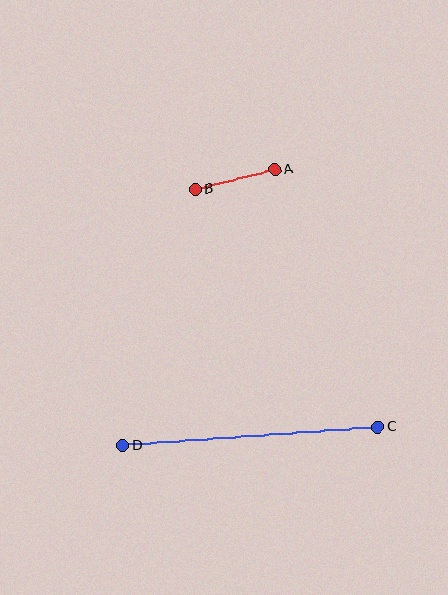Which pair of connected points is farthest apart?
Points C and D are farthest apart.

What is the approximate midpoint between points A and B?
The midpoint is at approximately (235, 179) pixels.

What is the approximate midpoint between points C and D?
The midpoint is at approximately (250, 436) pixels.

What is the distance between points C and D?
The distance is approximately 255 pixels.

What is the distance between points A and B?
The distance is approximately 82 pixels.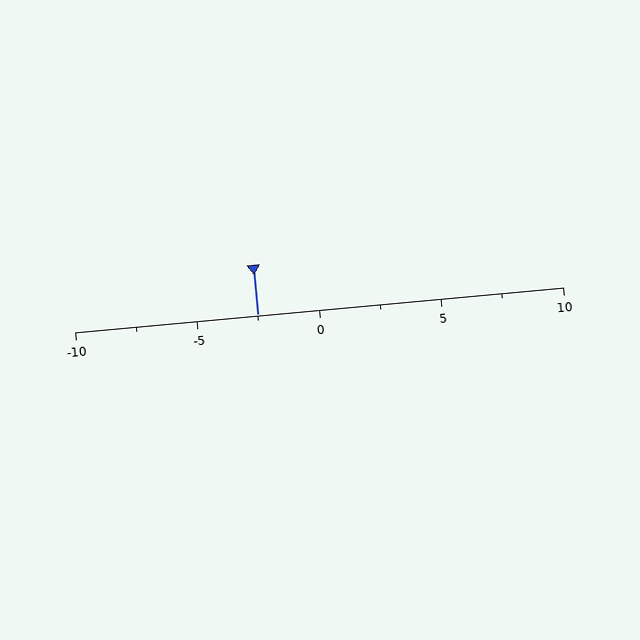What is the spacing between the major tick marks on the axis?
The major ticks are spaced 5 apart.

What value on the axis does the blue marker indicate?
The marker indicates approximately -2.5.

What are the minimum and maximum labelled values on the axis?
The axis runs from -10 to 10.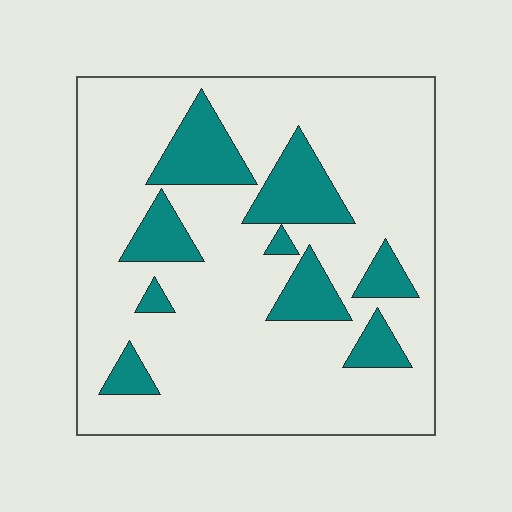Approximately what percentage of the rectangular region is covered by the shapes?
Approximately 20%.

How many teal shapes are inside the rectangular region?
9.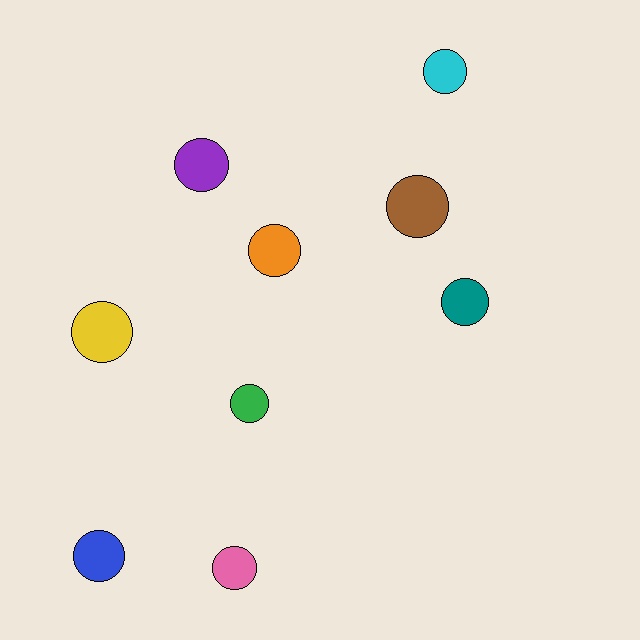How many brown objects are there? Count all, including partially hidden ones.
There is 1 brown object.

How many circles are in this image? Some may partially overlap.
There are 9 circles.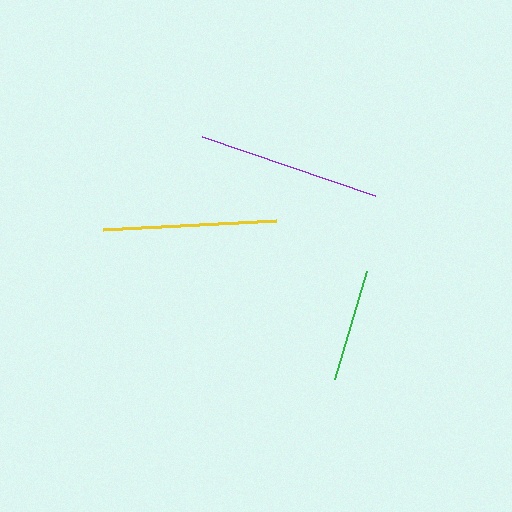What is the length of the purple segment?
The purple segment is approximately 183 pixels long.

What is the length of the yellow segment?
The yellow segment is approximately 174 pixels long.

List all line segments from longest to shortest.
From longest to shortest: purple, yellow, green.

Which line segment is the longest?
The purple line is the longest at approximately 183 pixels.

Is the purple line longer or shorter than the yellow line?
The purple line is longer than the yellow line.